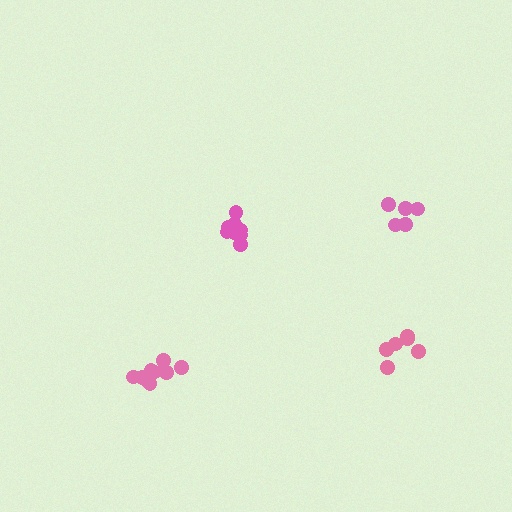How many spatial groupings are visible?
There are 4 spatial groupings.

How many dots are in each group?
Group 1: 10 dots, Group 2: 5 dots, Group 3: 7 dots, Group 4: 8 dots (30 total).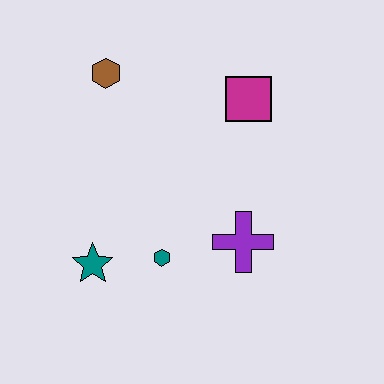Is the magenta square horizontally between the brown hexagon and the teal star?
No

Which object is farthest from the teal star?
The magenta square is farthest from the teal star.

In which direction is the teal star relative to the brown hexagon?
The teal star is below the brown hexagon.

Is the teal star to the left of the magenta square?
Yes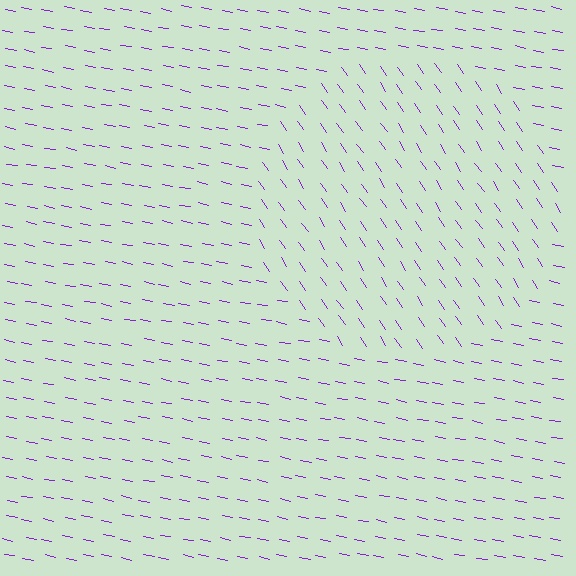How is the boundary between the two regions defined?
The boundary is defined purely by a change in line orientation (approximately 45 degrees difference). All lines are the same color and thickness.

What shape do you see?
I see a circle.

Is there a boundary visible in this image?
Yes, there is a texture boundary formed by a change in line orientation.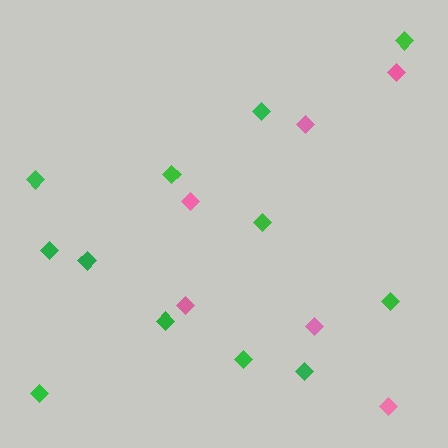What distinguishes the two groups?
There are 2 groups: one group of green diamonds (12) and one group of pink diamonds (6).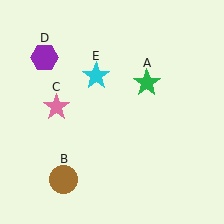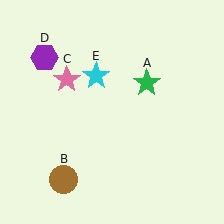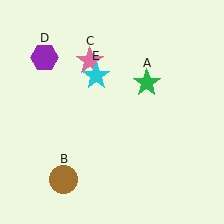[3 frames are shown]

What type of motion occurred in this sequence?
The pink star (object C) rotated clockwise around the center of the scene.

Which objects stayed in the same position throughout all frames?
Green star (object A) and brown circle (object B) and purple hexagon (object D) and cyan star (object E) remained stationary.